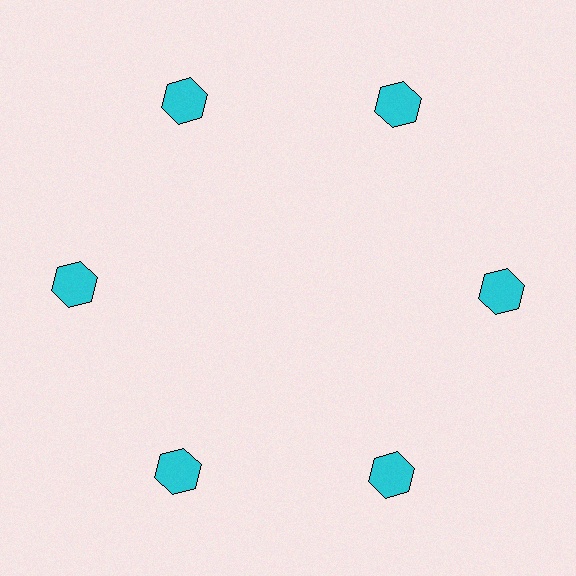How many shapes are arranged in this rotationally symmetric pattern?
There are 6 shapes, arranged in 6 groups of 1.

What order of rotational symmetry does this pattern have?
This pattern has 6-fold rotational symmetry.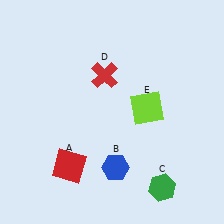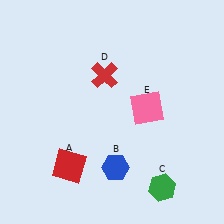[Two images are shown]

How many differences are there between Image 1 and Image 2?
There is 1 difference between the two images.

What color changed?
The square (E) changed from lime in Image 1 to pink in Image 2.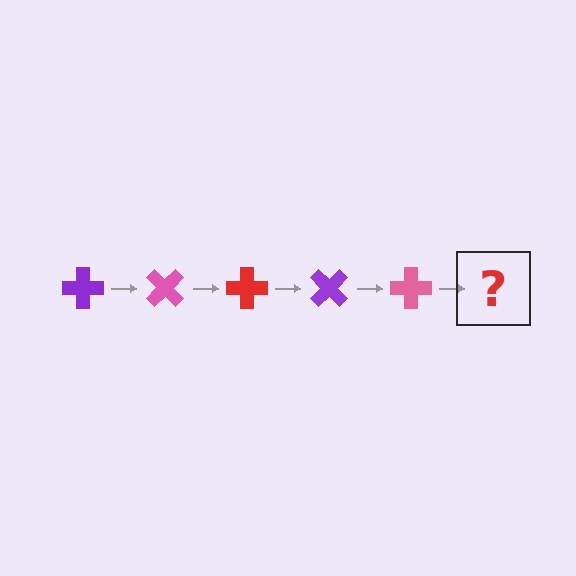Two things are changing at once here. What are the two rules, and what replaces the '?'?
The two rules are that it rotates 45 degrees each step and the color cycles through purple, pink, and red. The '?' should be a red cross, rotated 225 degrees from the start.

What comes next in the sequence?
The next element should be a red cross, rotated 225 degrees from the start.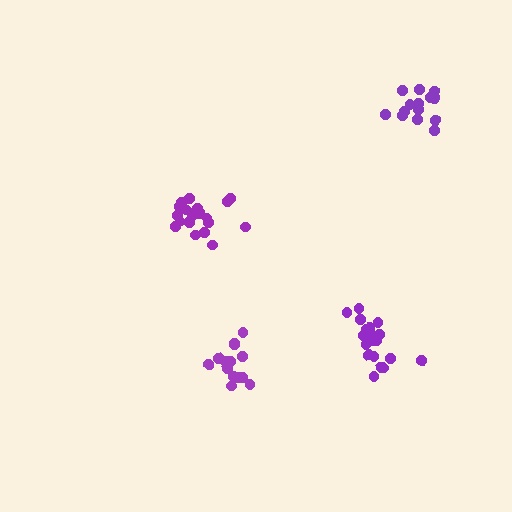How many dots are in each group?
Group 1: 20 dots, Group 2: 14 dots, Group 3: 14 dots, Group 4: 20 dots (68 total).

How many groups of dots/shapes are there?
There are 4 groups.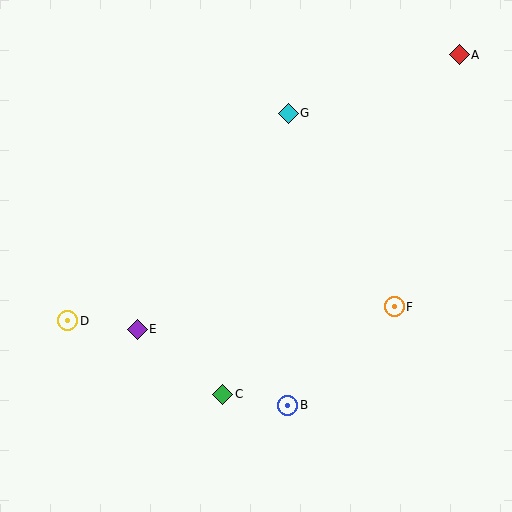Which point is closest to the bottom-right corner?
Point F is closest to the bottom-right corner.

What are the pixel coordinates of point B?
Point B is at (288, 405).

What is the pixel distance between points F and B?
The distance between F and B is 145 pixels.